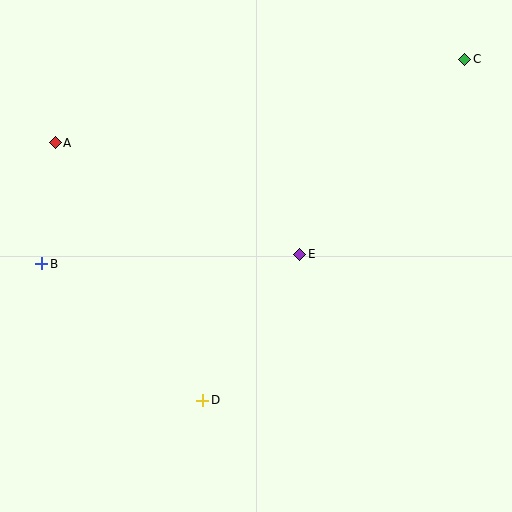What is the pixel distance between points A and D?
The distance between A and D is 297 pixels.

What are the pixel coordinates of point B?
Point B is at (42, 264).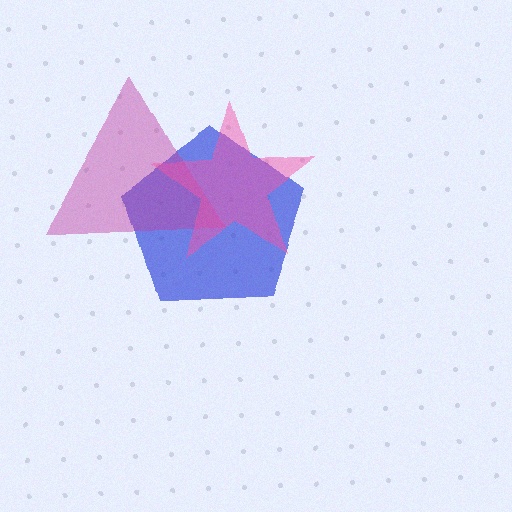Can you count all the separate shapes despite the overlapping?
Yes, there are 3 separate shapes.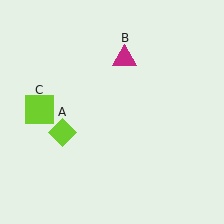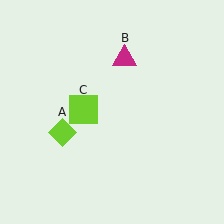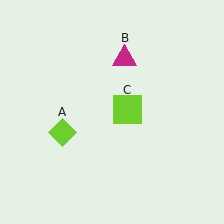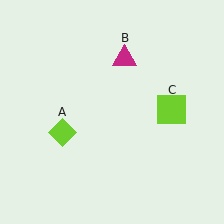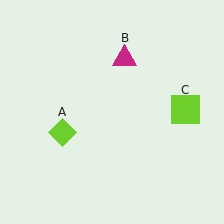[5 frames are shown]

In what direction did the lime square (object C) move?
The lime square (object C) moved right.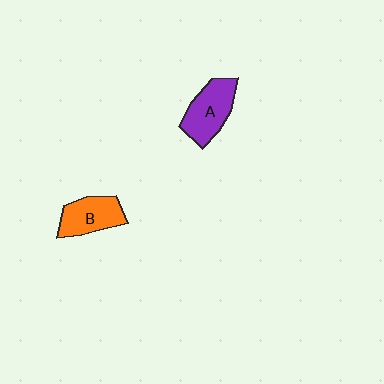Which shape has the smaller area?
Shape B (orange).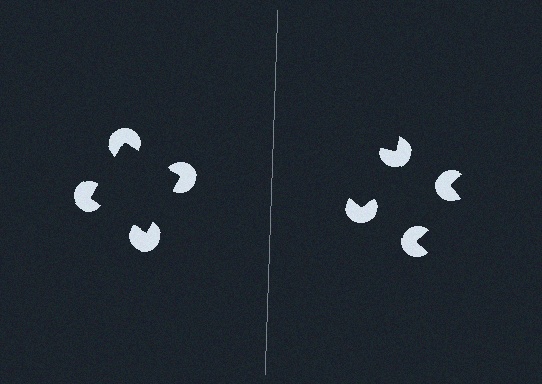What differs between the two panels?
The pac-man discs are positioned identically on both sides; only the wedge orientations differ. On the left they align to a square; on the right they are misaligned.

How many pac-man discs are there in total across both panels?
8 — 4 on each side.